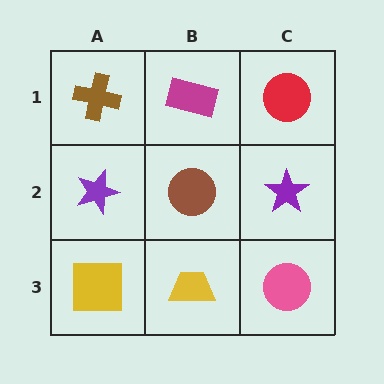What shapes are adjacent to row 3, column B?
A brown circle (row 2, column B), a yellow square (row 3, column A), a pink circle (row 3, column C).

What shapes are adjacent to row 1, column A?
A purple star (row 2, column A), a magenta rectangle (row 1, column B).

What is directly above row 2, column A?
A brown cross.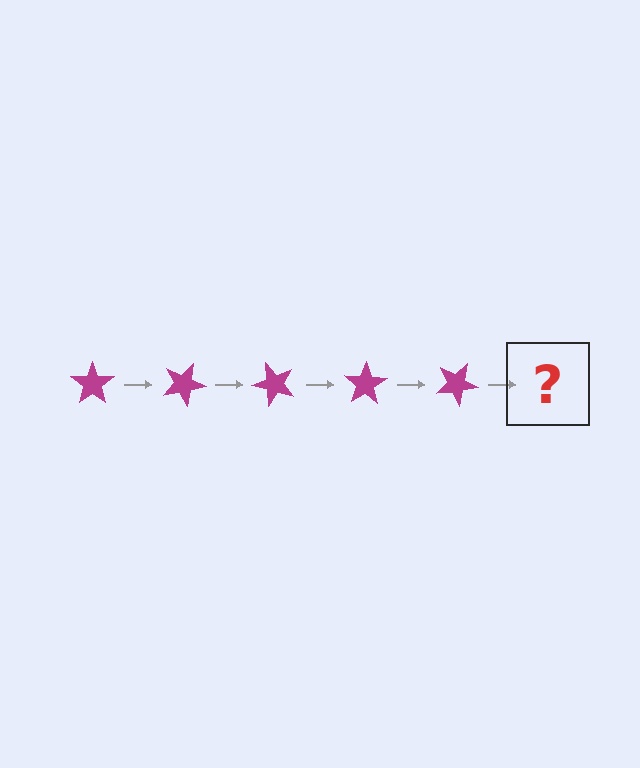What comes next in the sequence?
The next element should be a magenta star rotated 125 degrees.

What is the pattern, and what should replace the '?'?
The pattern is that the star rotates 25 degrees each step. The '?' should be a magenta star rotated 125 degrees.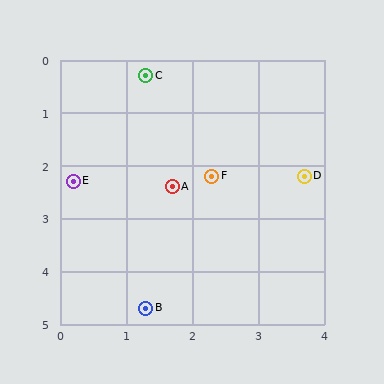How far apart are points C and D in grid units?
Points C and D are about 3.1 grid units apart.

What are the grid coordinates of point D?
Point D is at approximately (3.7, 2.2).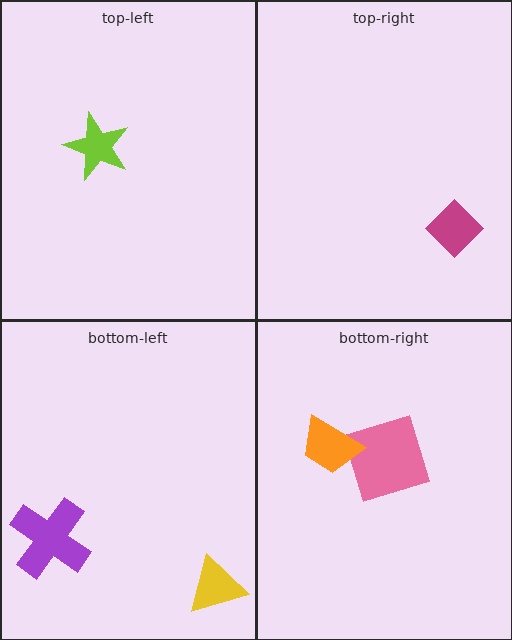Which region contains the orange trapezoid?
The bottom-right region.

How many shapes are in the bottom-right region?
2.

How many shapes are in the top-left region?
1.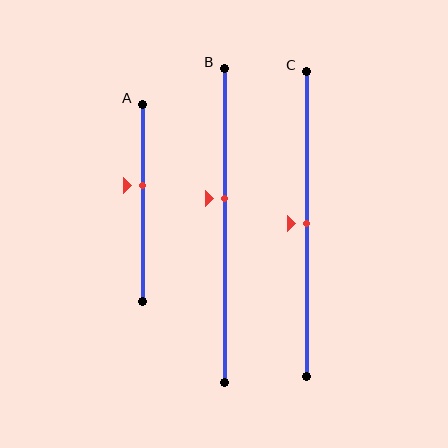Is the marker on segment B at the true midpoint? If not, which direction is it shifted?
No, the marker on segment B is shifted upward by about 9% of the segment length.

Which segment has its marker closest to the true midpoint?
Segment C has its marker closest to the true midpoint.